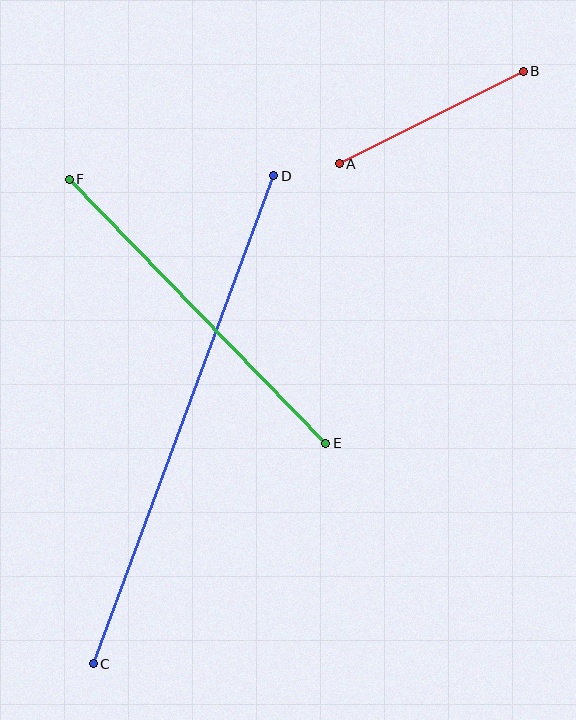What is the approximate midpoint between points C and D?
The midpoint is at approximately (183, 420) pixels.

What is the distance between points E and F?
The distance is approximately 368 pixels.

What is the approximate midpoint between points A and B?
The midpoint is at approximately (431, 117) pixels.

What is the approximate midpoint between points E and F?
The midpoint is at approximately (197, 311) pixels.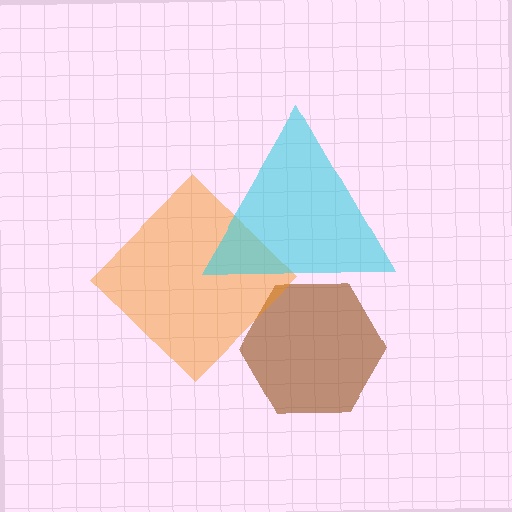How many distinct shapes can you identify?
There are 3 distinct shapes: a brown hexagon, an orange diamond, a cyan triangle.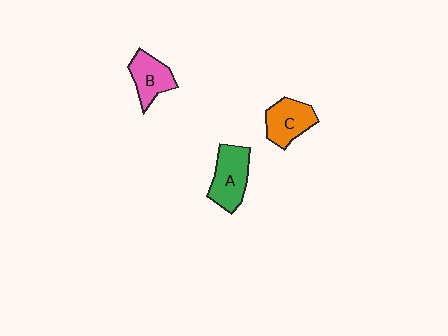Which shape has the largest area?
Shape A (green).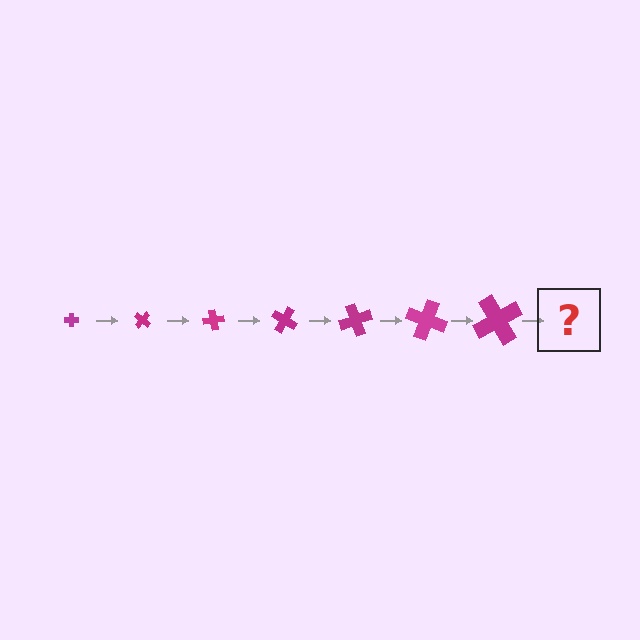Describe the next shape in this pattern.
It should be a cross, larger than the previous one and rotated 280 degrees from the start.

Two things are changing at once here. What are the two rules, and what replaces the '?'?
The two rules are that the cross grows larger each step and it rotates 40 degrees each step. The '?' should be a cross, larger than the previous one and rotated 280 degrees from the start.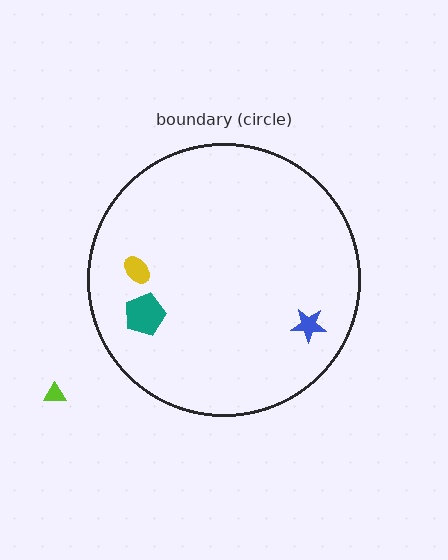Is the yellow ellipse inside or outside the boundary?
Inside.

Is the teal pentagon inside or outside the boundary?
Inside.